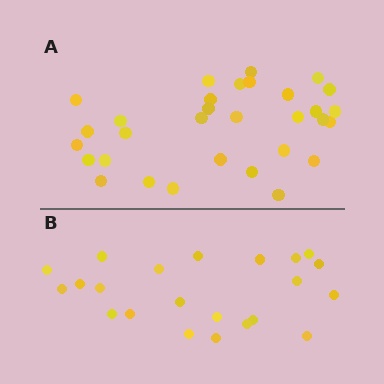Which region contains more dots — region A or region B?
Region A (the top region) has more dots.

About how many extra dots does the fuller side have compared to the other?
Region A has roughly 8 or so more dots than region B.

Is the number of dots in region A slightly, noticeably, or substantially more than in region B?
Region A has noticeably more, but not dramatically so. The ratio is roughly 1.4 to 1.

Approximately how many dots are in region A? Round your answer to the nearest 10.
About 30 dots. (The exact count is 31, which rounds to 30.)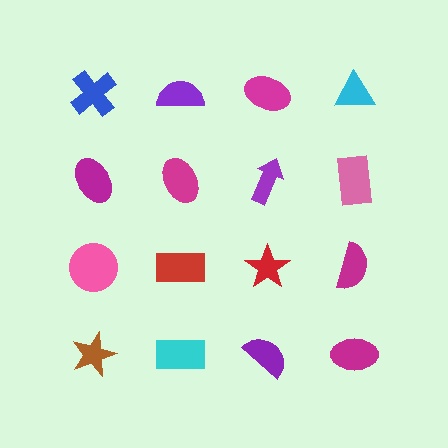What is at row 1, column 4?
A cyan triangle.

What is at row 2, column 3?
A purple arrow.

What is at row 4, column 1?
A brown star.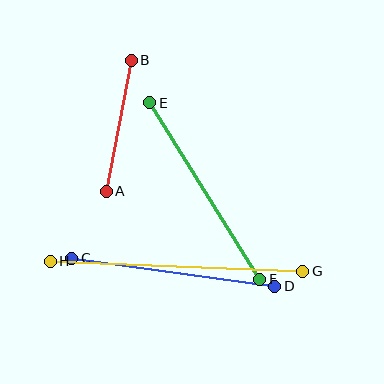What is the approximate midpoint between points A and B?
The midpoint is at approximately (119, 126) pixels.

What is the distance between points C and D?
The distance is approximately 205 pixels.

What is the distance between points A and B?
The distance is approximately 133 pixels.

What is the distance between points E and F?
The distance is approximately 208 pixels.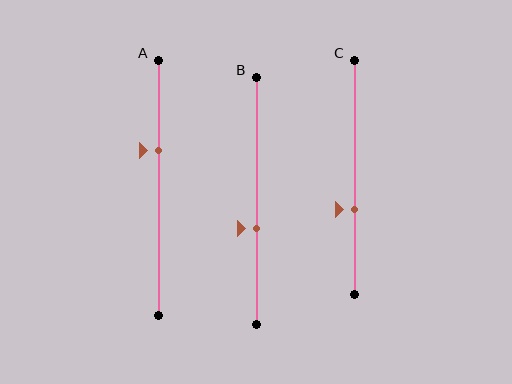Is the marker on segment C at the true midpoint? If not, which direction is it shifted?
No, the marker on segment C is shifted downward by about 14% of the segment length.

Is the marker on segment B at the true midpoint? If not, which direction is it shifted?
No, the marker on segment B is shifted downward by about 11% of the segment length.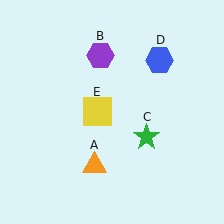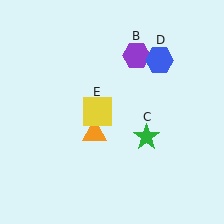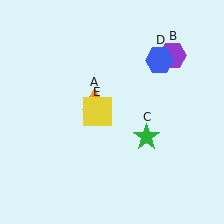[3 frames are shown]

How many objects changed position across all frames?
2 objects changed position: orange triangle (object A), purple hexagon (object B).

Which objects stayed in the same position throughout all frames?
Green star (object C) and blue hexagon (object D) and yellow square (object E) remained stationary.